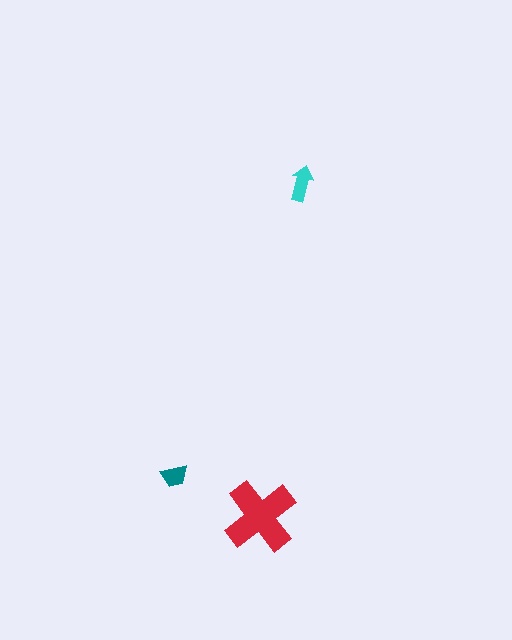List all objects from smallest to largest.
The teal trapezoid, the cyan arrow, the red cross.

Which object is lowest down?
The red cross is bottommost.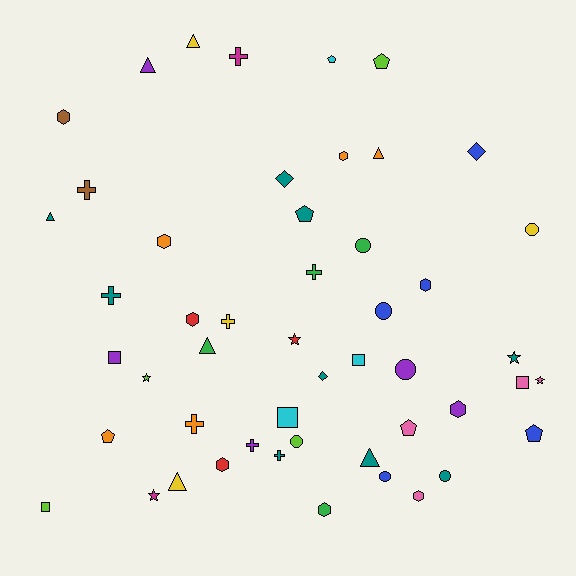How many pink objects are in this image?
There are 4 pink objects.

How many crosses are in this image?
There are 8 crosses.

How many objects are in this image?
There are 50 objects.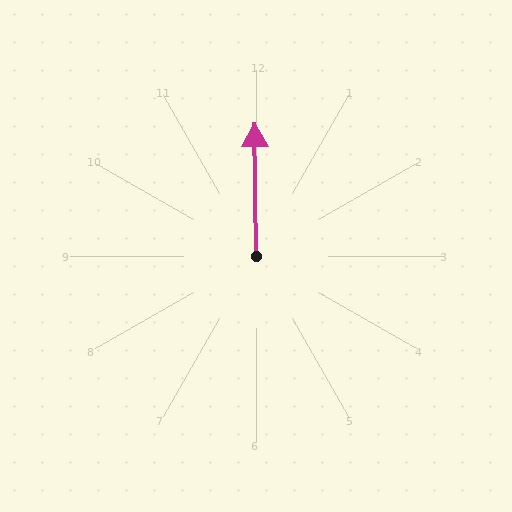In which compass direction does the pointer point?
North.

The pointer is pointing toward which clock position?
Roughly 12 o'clock.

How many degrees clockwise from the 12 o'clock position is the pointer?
Approximately 359 degrees.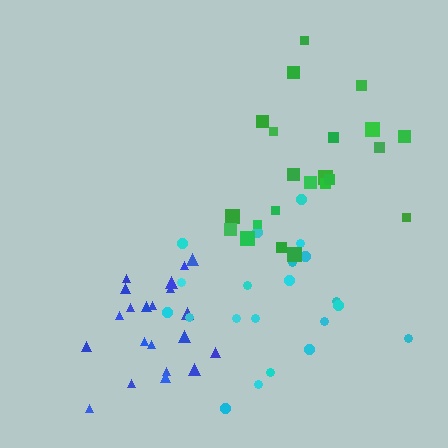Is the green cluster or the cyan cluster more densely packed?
Green.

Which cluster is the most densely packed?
Blue.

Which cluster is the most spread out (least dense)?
Cyan.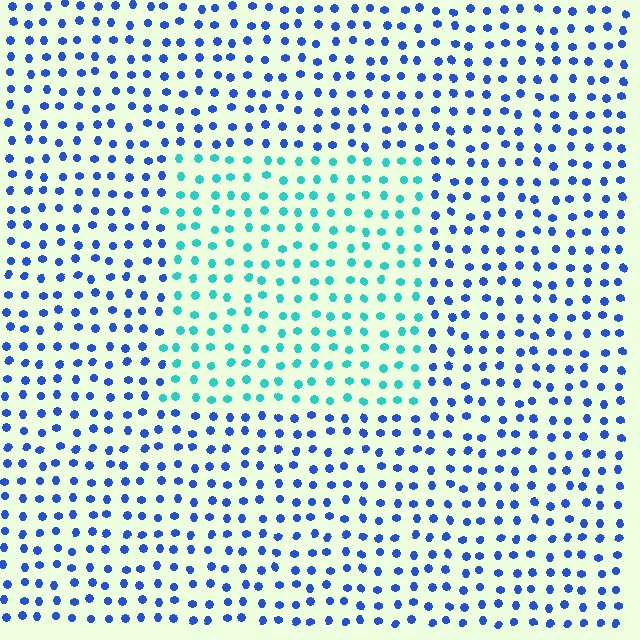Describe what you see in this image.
The image is filled with small blue elements in a uniform arrangement. A rectangle-shaped region is visible where the elements are tinted to a slightly different hue, forming a subtle color boundary.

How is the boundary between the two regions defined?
The boundary is defined purely by a slight shift in hue (about 50 degrees). Spacing, size, and orientation are identical on both sides.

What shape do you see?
I see a rectangle.